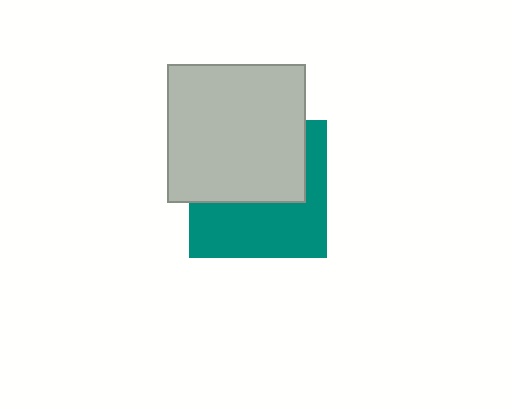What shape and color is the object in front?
The object in front is a light gray square.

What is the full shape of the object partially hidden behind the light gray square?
The partially hidden object is a teal square.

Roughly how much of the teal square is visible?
About half of it is visible (roughly 49%).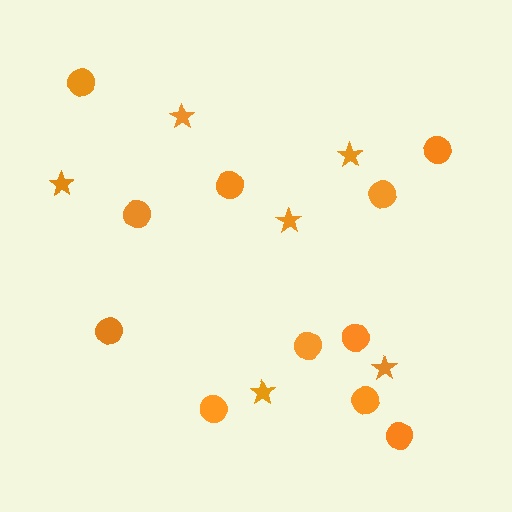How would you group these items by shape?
There are 2 groups: one group of stars (6) and one group of circles (11).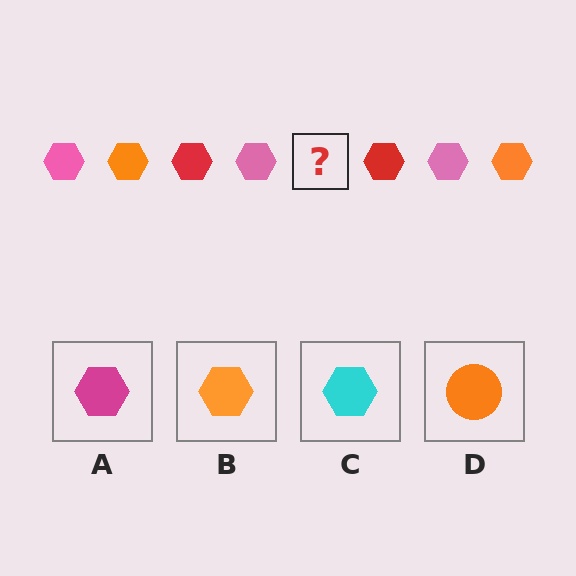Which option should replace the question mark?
Option B.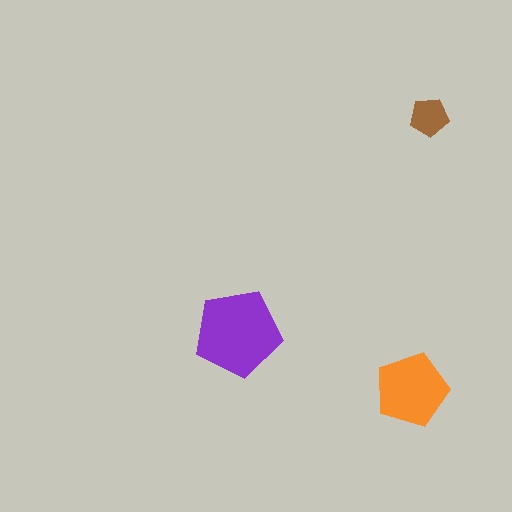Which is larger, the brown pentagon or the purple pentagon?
The purple one.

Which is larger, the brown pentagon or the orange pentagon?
The orange one.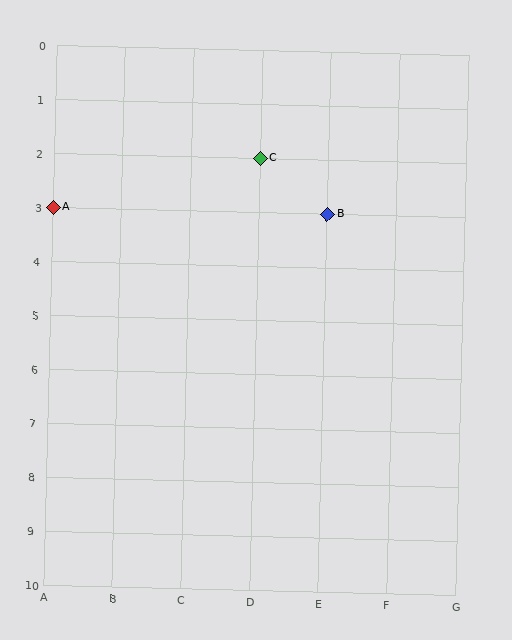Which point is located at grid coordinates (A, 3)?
Point A is at (A, 3).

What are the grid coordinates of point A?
Point A is at grid coordinates (A, 3).